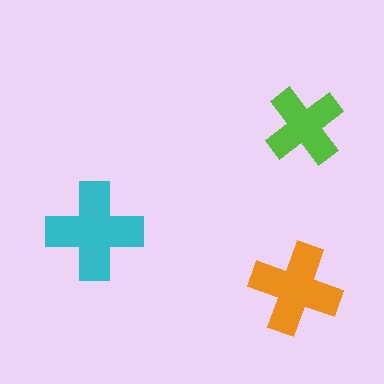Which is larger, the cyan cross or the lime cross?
The cyan one.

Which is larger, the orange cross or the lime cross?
The orange one.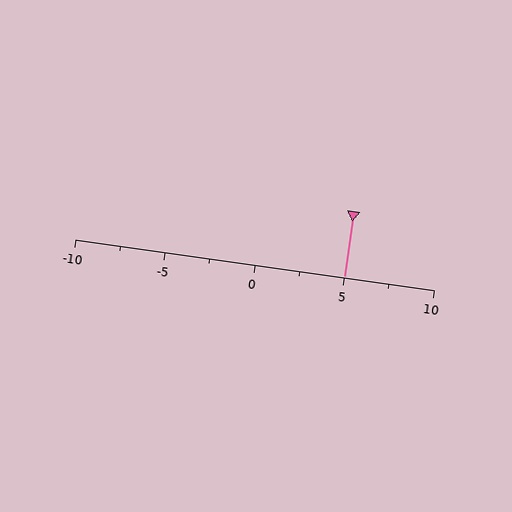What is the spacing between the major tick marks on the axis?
The major ticks are spaced 5 apart.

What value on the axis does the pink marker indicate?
The marker indicates approximately 5.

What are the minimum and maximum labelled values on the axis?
The axis runs from -10 to 10.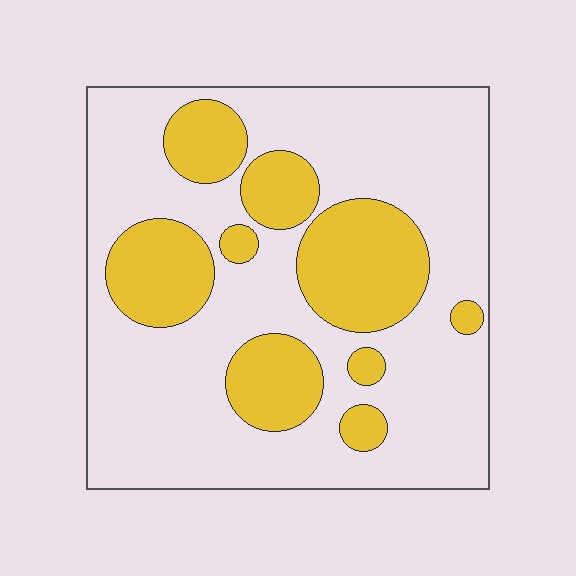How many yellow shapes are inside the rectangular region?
9.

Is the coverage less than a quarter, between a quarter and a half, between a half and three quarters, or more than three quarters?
Between a quarter and a half.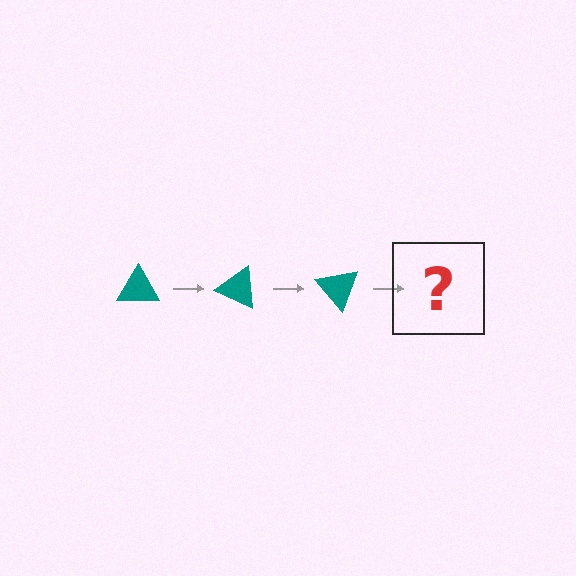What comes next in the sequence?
The next element should be a teal triangle rotated 75 degrees.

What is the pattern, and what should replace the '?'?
The pattern is that the triangle rotates 25 degrees each step. The '?' should be a teal triangle rotated 75 degrees.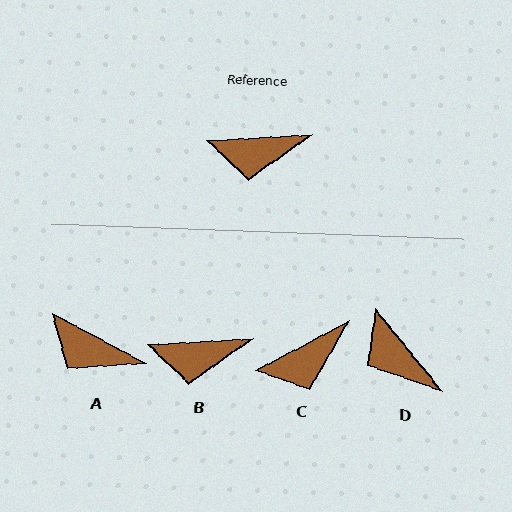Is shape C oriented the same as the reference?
No, it is off by about 25 degrees.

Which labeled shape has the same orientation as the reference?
B.